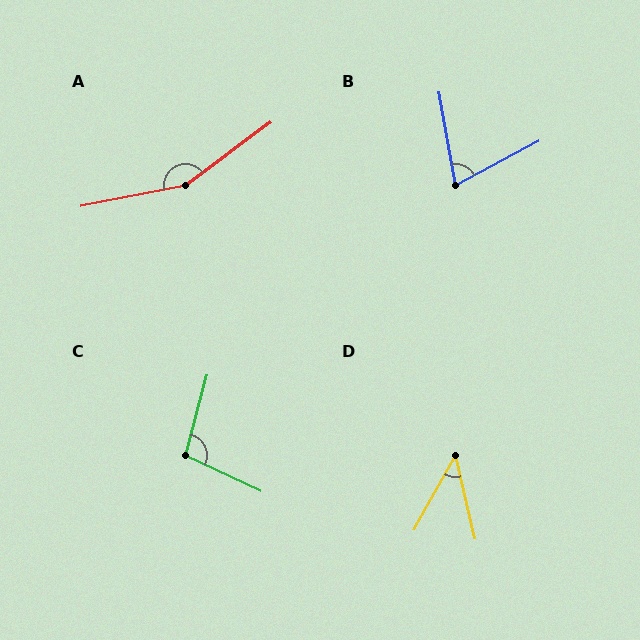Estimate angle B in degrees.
Approximately 72 degrees.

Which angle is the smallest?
D, at approximately 42 degrees.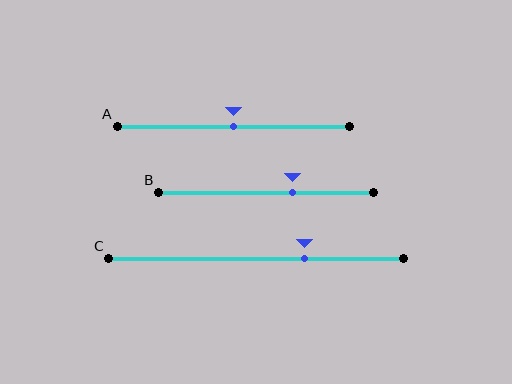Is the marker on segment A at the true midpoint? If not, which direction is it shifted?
Yes, the marker on segment A is at the true midpoint.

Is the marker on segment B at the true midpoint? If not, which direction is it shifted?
No, the marker on segment B is shifted to the right by about 12% of the segment length.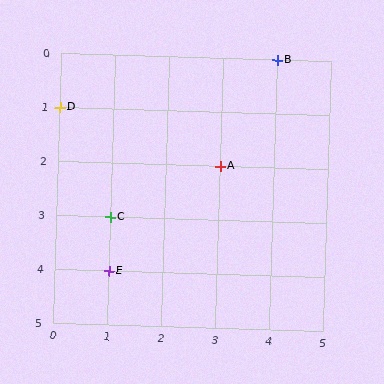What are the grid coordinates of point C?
Point C is at grid coordinates (1, 3).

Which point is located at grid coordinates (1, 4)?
Point E is at (1, 4).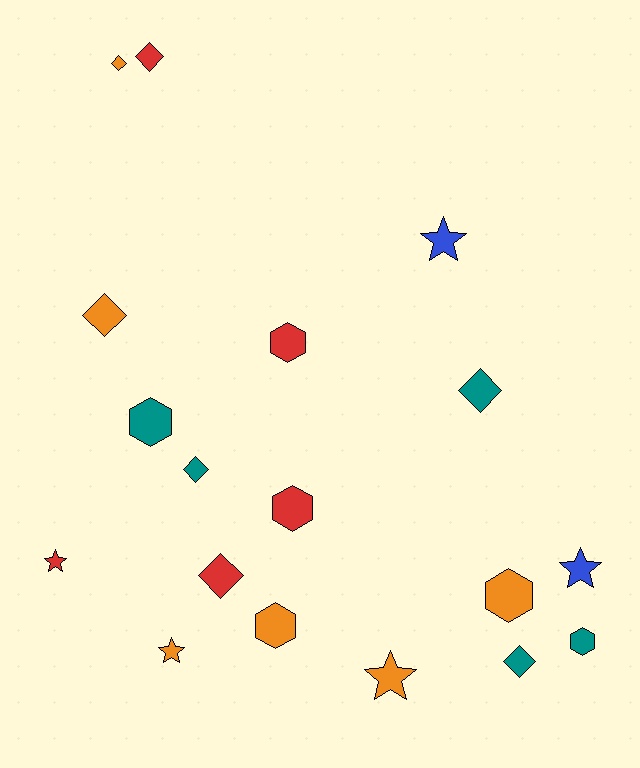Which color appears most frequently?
Orange, with 6 objects.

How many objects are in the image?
There are 18 objects.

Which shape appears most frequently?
Diamond, with 7 objects.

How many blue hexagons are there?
There are no blue hexagons.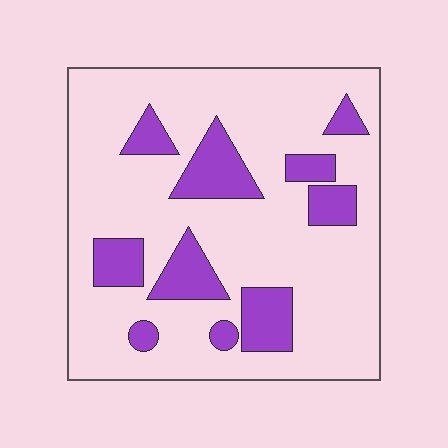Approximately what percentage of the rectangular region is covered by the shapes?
Approximately 20%.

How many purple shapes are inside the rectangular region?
10.